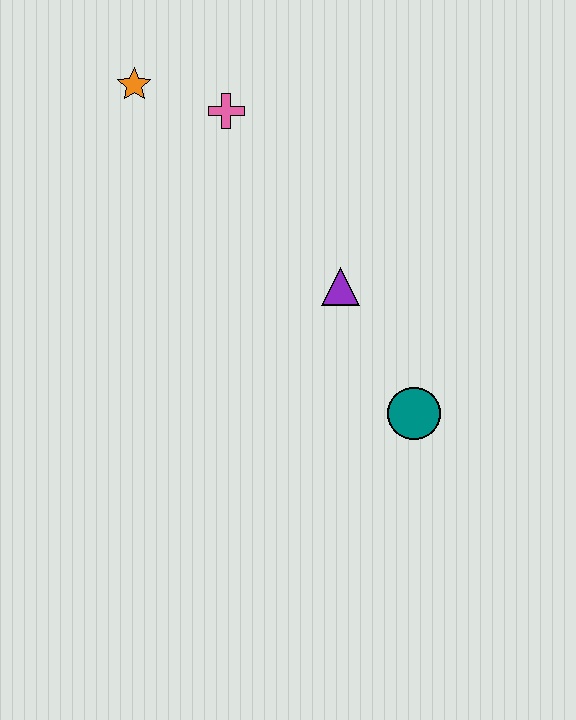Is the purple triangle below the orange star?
Yes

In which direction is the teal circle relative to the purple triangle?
The teal circle is below the purple triangle.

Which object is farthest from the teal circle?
The orange star is farthest from the teal circle.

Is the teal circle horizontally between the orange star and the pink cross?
No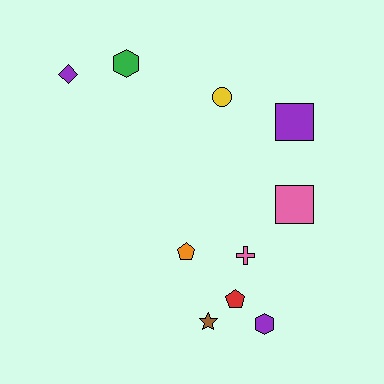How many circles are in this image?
There is 1 circle.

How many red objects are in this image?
There is 1 red object.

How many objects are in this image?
There are 10 objects.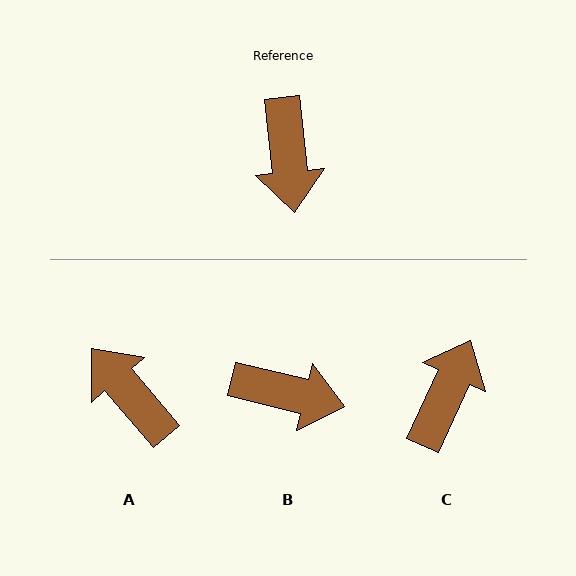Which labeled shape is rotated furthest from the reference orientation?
C, about 149 degrees away.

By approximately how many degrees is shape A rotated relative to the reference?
Approximately 146 degrees clockwise.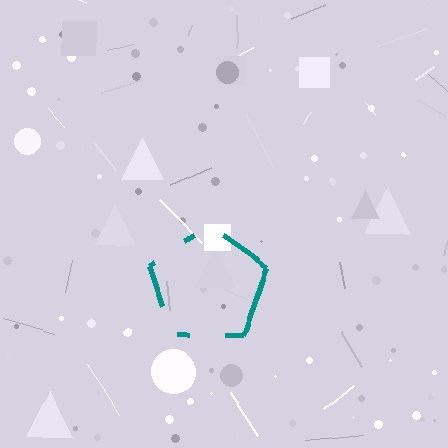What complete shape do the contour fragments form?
The contour fragments form a pentagon.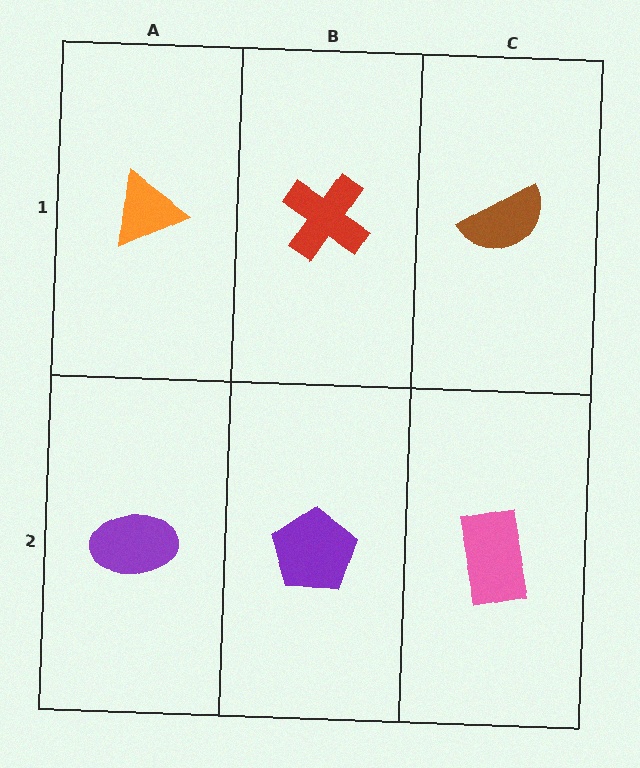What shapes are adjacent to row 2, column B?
A red cross (row 1, column B), a purple ellipse (row 2, column A), a pink rectangle (row 2, column C).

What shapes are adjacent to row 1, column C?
A pink rectangle (row 2, column C), a red cross (row 1, column B).